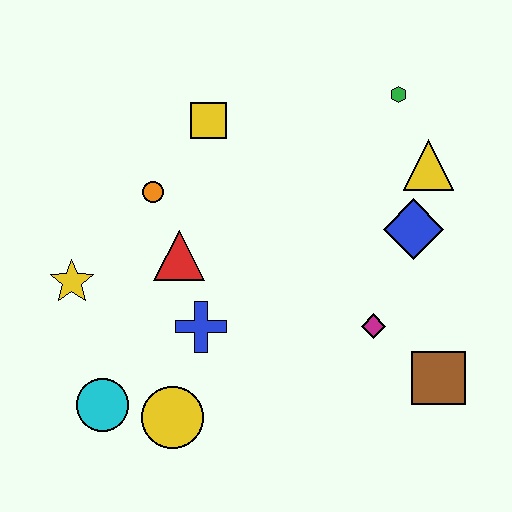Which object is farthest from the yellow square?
The brown square is farthest from the yellow square.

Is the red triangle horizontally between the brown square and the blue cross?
No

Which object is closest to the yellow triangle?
The blue diamond is closest to the yellow triangle.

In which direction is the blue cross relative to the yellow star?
The blue cross is to the right of the yellow star.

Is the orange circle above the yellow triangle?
No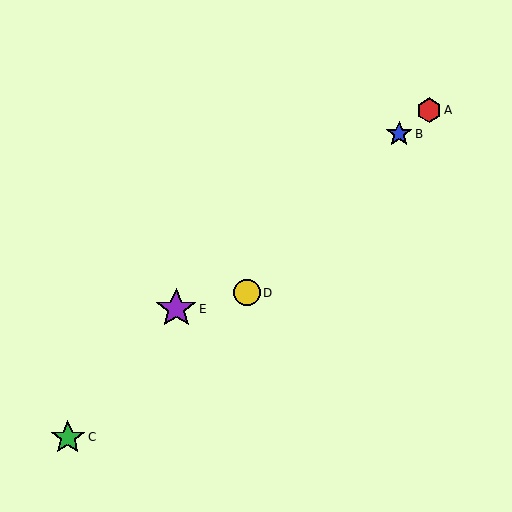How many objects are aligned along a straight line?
3 objects (A, B, E) are aligned along a straight line.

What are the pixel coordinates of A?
Object A is at (429, 110).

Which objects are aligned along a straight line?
Objects A, B, E are aligned along a straight line.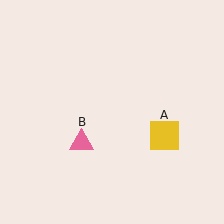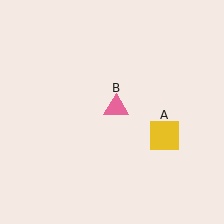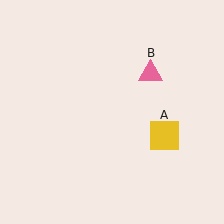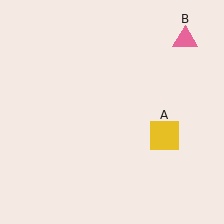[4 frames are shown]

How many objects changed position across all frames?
1 object changed position: pink triangle (object B).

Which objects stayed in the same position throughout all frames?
Yellow square (object A) remained stationary.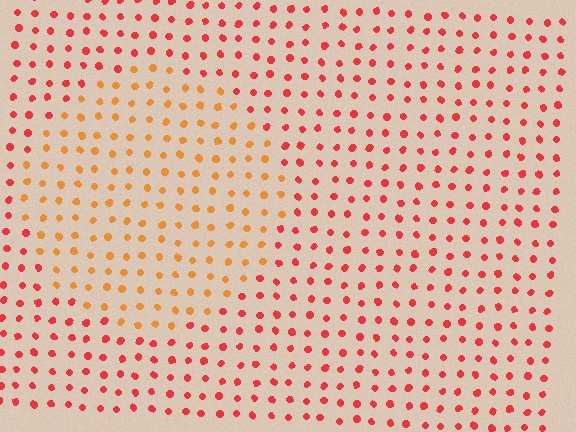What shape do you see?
I see a circle.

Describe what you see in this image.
The image is filled with small red elements in a uniform arrangement. A circle-shaped region is visible where the elements are tinted to a slightly different hue, forming a subtle color boundary.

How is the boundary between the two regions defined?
The boundary is defined purely by a slight shift in hue (about 34 degrees). Spacing, size, and orientation are identical on both sides.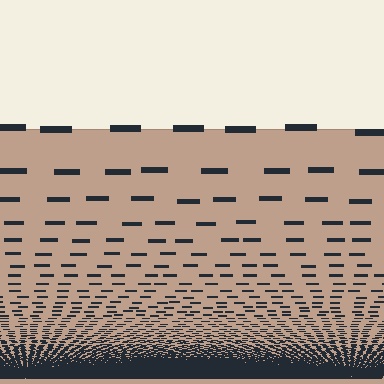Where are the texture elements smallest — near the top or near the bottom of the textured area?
Near the bottom.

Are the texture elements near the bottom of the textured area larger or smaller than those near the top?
Smaller. The gradient is inverted — elements near the bottom are smaller and denser.